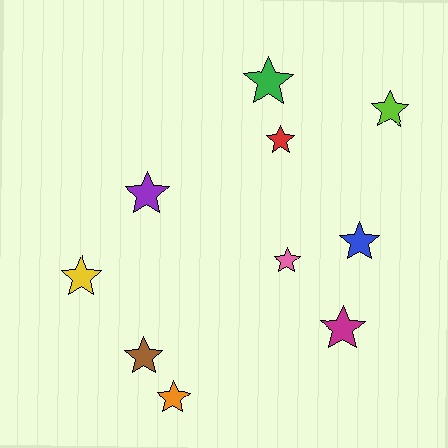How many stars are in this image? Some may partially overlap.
There are 10 stars.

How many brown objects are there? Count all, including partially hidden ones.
There is 1 brown object.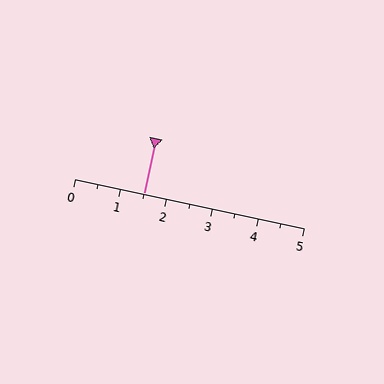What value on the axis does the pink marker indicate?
The marker indicates approximately 1.5.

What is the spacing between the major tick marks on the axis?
The major ticks are spaced 1 apart.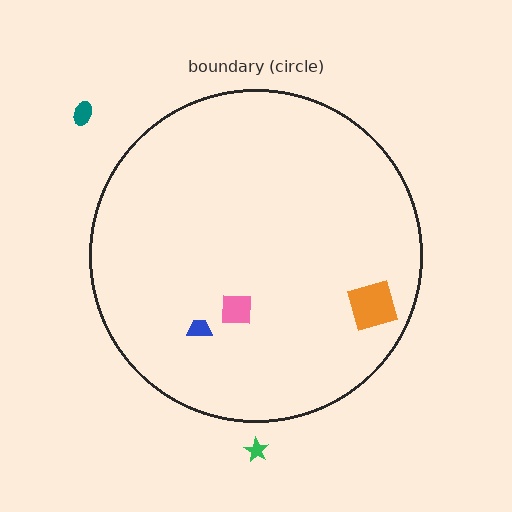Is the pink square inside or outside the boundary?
Inside.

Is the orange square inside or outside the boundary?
Inside.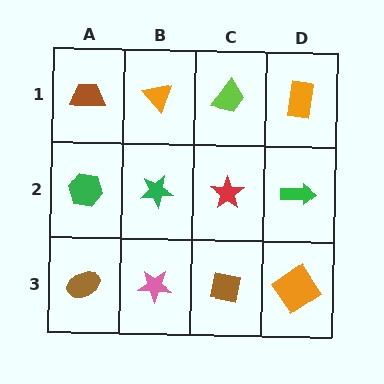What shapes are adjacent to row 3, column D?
A green arrow (row 2, column D), a brown square (row 3, column C).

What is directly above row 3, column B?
A green star.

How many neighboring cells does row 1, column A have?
2.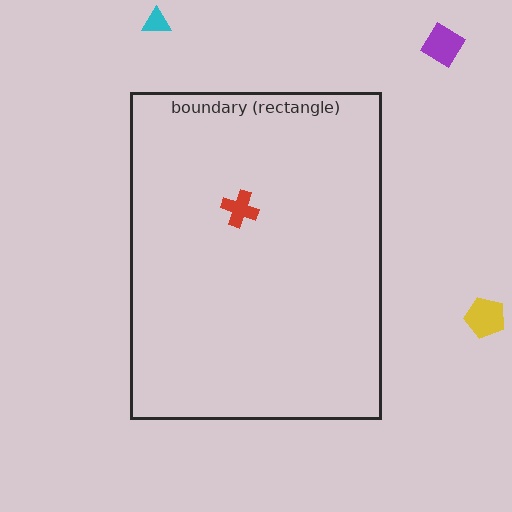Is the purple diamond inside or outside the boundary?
Outside.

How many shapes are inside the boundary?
1 inside, 3 outside.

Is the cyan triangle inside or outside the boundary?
Outside.